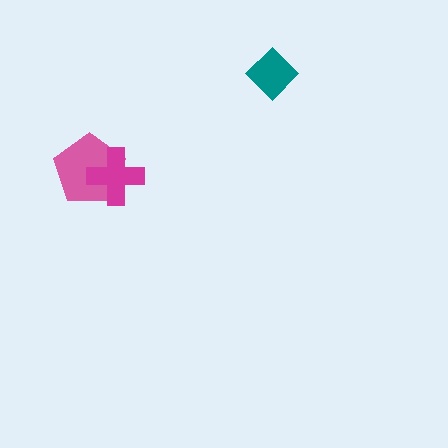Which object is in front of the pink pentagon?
The magenta cross is in front of the pink pentagon.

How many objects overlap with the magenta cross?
1 object overlaps with the magenta cross.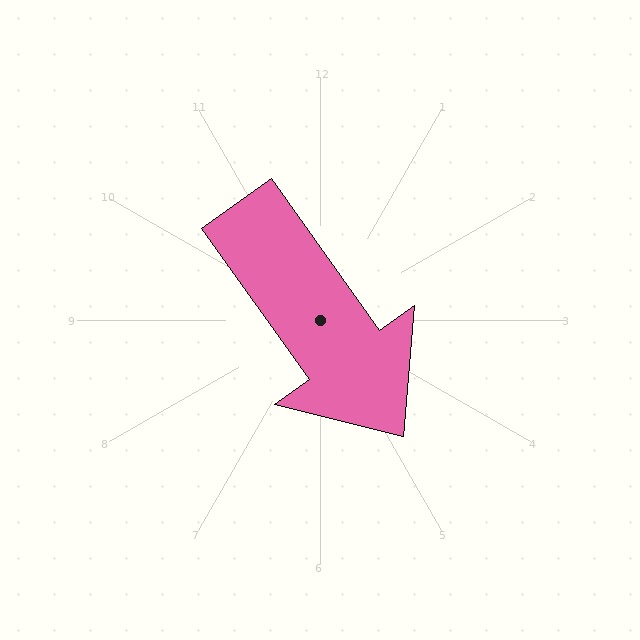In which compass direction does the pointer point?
Southeast.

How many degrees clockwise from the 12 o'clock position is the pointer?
Approximately 145 degrees.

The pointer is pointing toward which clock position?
Roughly 5 o'clock.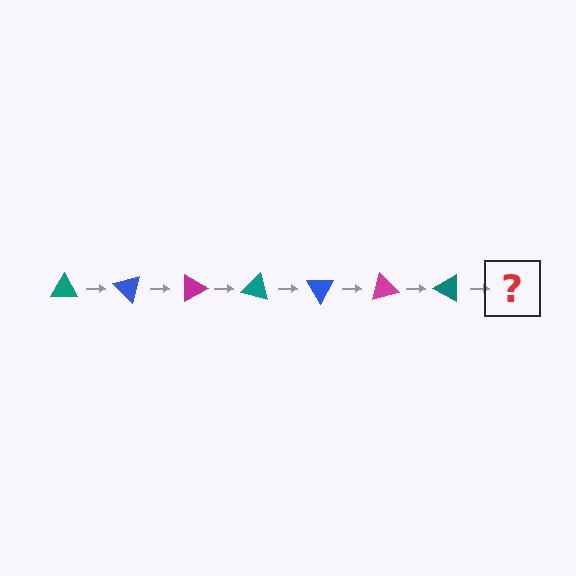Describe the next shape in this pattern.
It should be a blue triangle, rotated 315 degrees from the start.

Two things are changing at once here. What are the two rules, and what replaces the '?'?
The two rules are that it rotates 45 degrees each step and the color cycles through teal, blue, and magenta. The '?' should be a blue triangle, rotated 315 degrees from the start.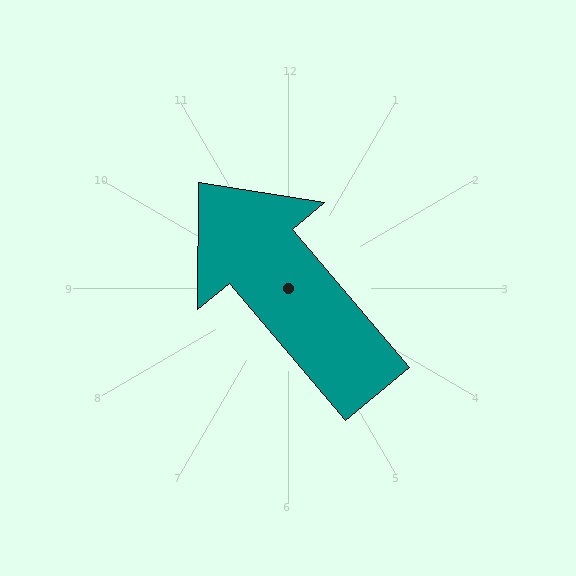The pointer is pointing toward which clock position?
Roughly 11 o'clock.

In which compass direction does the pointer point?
Northwest.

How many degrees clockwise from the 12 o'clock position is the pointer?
Approximately 320 degrees.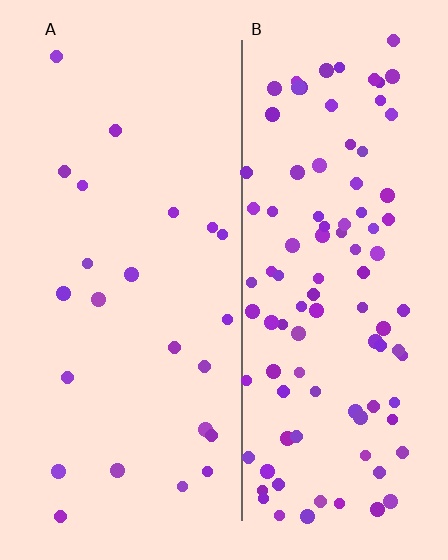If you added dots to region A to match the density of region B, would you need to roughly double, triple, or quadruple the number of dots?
Approximately quadruple.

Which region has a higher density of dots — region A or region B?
B (the right).